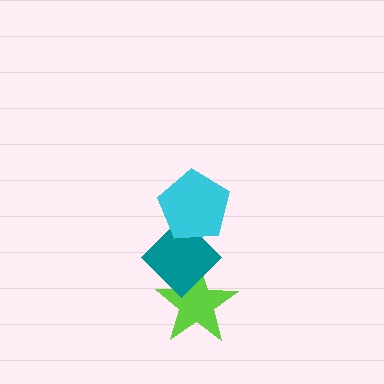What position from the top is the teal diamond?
The teal diamond is 2nd from the top.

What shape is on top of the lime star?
The teal diamond is on top of the lime star.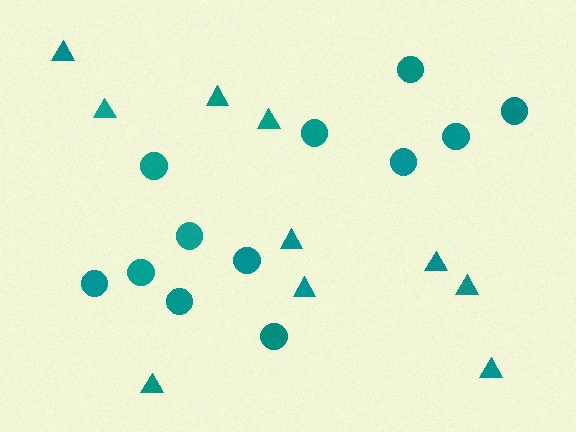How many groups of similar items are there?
There are 2 groups: one group of circles (12) and one group of triangles (10).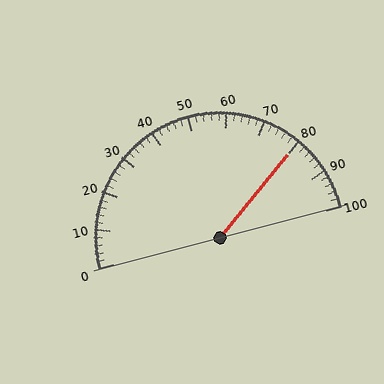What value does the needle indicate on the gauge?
The needle indicates approximately 80.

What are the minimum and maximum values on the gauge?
The gauge ranges from 0 to 100.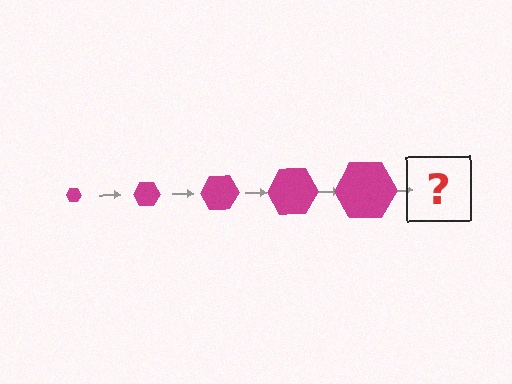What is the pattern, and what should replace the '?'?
The pattern is that the hexagon gets progressively larger each step. The '?' should be a magenta hexagon, larger than the previous one.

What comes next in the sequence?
The next element should be a magenta hexagon, larger than the previous one.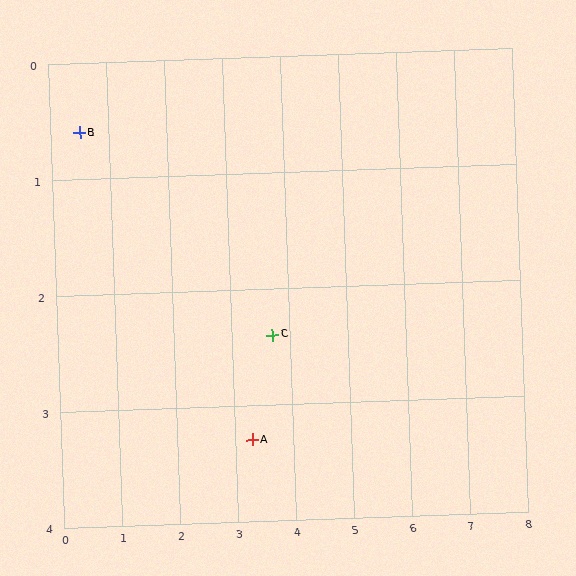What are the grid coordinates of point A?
Point A is at approximately (3.3, 3.3).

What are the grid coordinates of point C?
Point C is at approximately (3.7, 2.4).